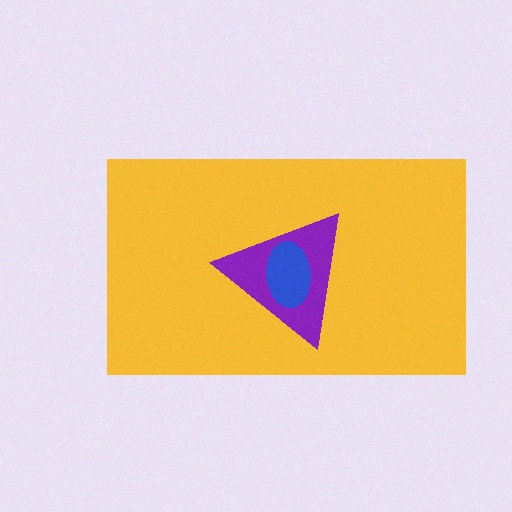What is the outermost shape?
The yellow rectangle.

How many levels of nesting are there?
3.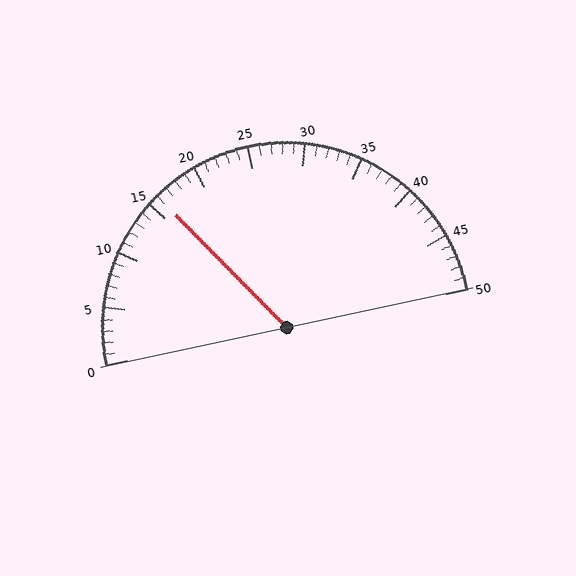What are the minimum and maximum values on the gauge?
The gauge ranges from 0 to 50.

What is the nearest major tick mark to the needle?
The nearest major tick mark is 15.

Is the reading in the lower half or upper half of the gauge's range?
The reading is in the lower half of the range (0 to 50).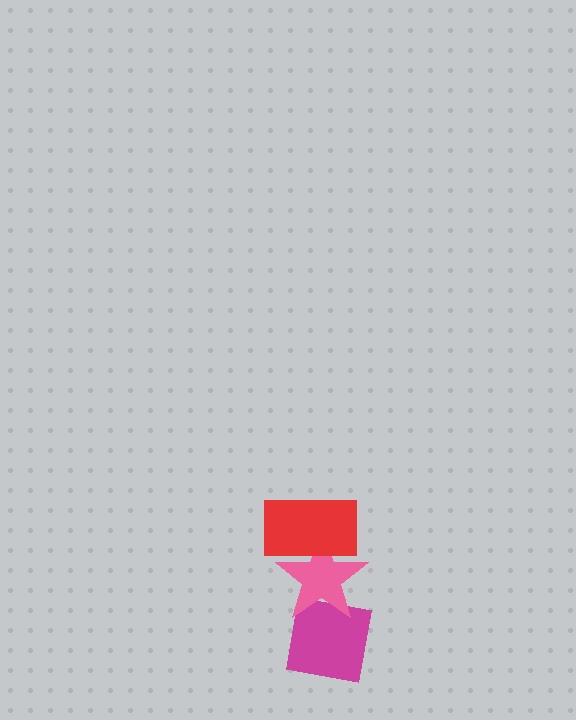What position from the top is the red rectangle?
The red rectangle is 1st from the top.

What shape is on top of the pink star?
The red rectangle is on top of the pink star.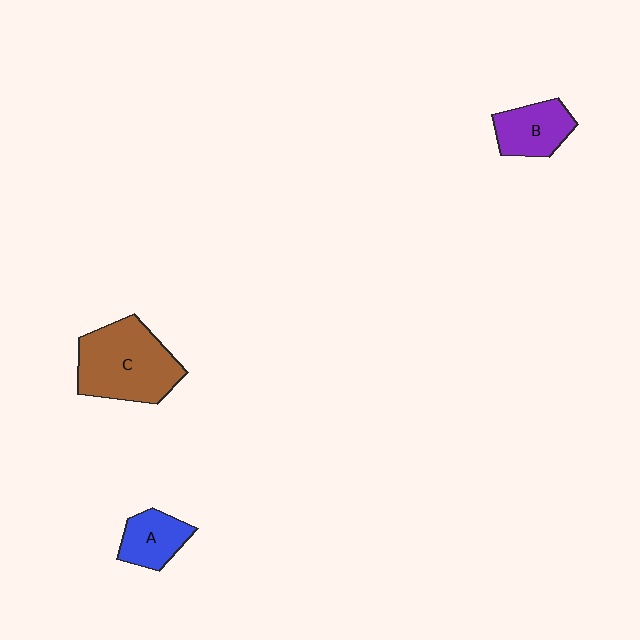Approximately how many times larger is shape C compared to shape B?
Approximately 1.9 times.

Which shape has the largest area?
Shape C (brown).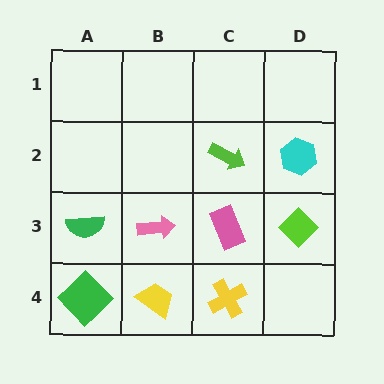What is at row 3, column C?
A pink rectangle.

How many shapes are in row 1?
0 shapes.